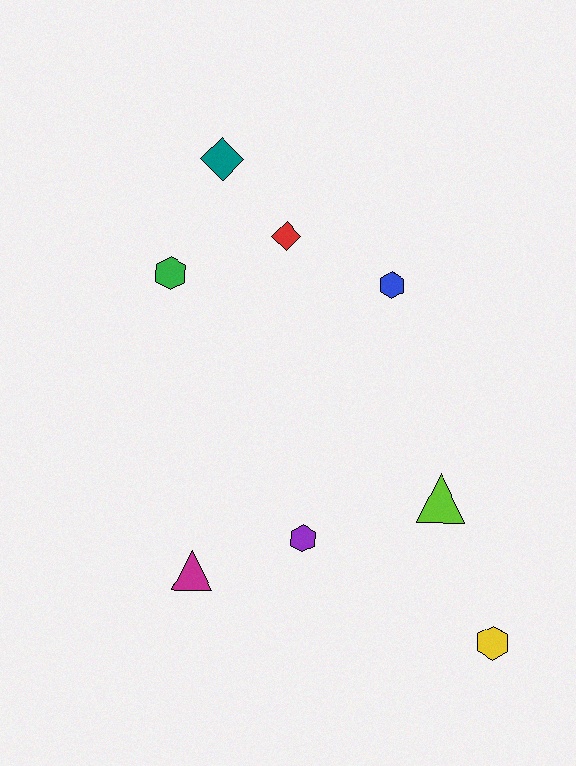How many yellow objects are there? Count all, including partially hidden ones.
There is 1 yellow object.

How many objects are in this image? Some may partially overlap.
There are 8 objects.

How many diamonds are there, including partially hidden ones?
There are 2 diamonds.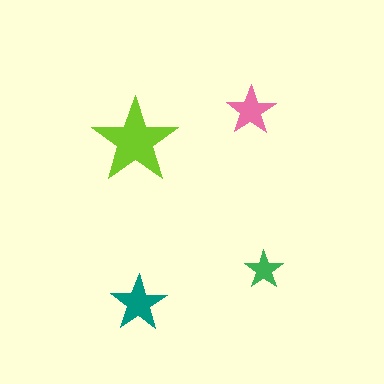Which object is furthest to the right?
The green star is rightmost.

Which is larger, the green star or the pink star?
The pink one.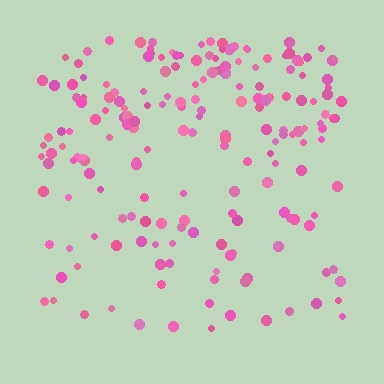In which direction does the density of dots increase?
From bottom to top, with the top side densest.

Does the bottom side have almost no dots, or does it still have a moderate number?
Still a moderate number, just noticeably fewer than the top.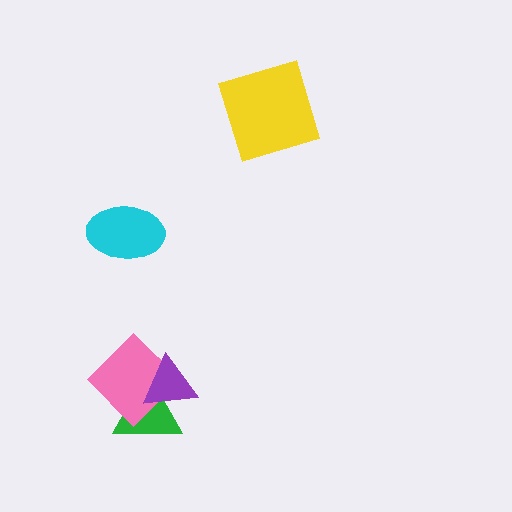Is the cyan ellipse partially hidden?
No, no other shape covers it.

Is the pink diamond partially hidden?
Yes, it is partially covered by another shape.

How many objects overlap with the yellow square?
0 objects overlap with the yellow square.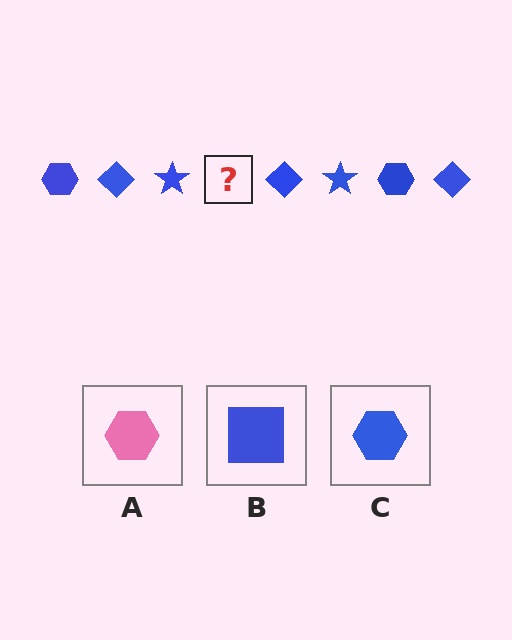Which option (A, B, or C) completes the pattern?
C.